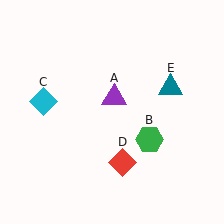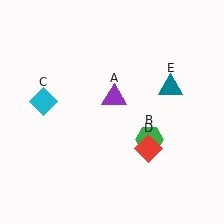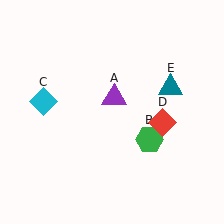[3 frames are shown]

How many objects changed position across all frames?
1 object changed position: red diamond (object D).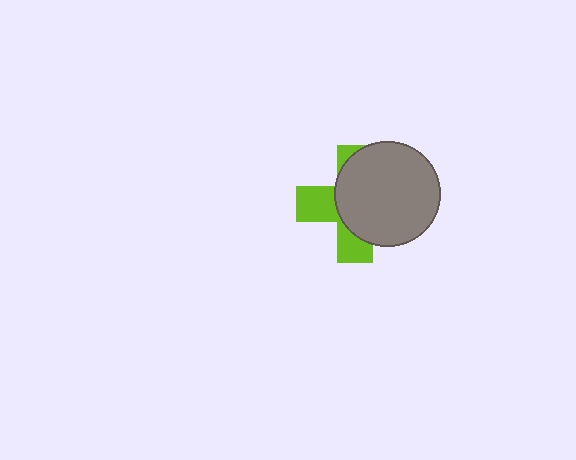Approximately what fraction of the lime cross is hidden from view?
Roughly 61% of the lime cross is hidden behind the gray circle.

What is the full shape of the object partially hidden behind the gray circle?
The partially hidden object is a lime cross.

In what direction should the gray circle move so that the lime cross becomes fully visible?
The gray circle should move right. That is the shortest direction to clear the overlap and leave the lime cross fully visible.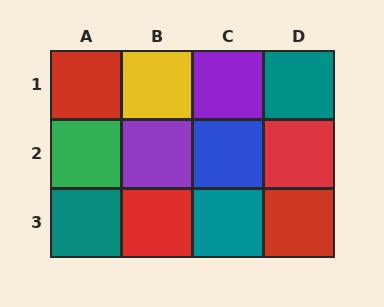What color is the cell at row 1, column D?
Teal.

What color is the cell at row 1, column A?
Red.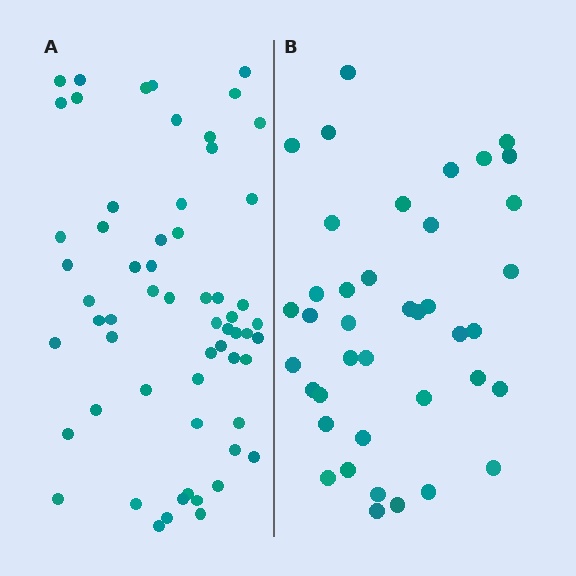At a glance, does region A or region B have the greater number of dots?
Region A (the left region) has more dots.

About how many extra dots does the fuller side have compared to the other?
Region A has approximately 20 more dots than region B.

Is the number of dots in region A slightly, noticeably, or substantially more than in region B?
Region A has substantially more. The ratio is roughly 1.5 to 1.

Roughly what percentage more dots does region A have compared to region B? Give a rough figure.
About 50% more.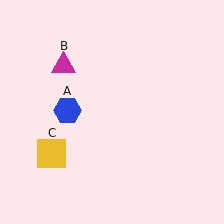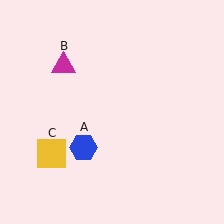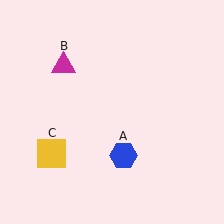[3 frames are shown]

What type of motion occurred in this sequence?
The blue hexagon (object A) rotated counterclockwise around the center of the scene.